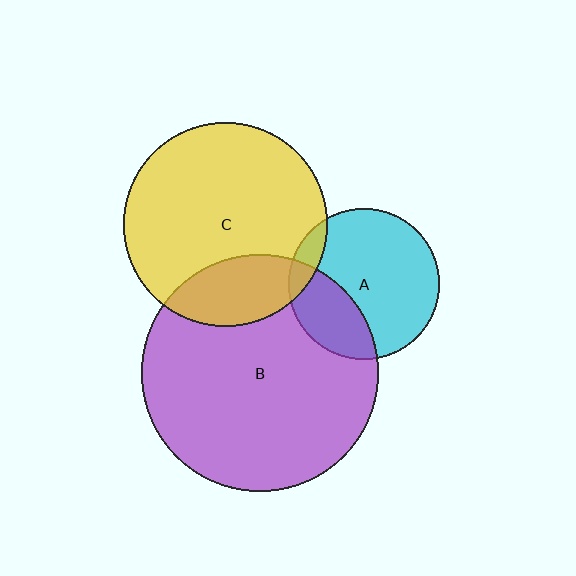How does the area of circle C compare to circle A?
Approximately 1.8 times.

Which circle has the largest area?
Circle B (purple).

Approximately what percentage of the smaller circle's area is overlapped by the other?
Approximately 10%.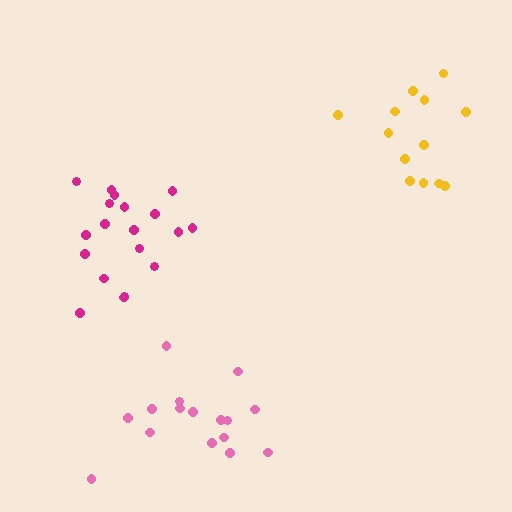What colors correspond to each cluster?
The clusters are colored: pink, yellow, magenta.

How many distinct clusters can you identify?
There are 3 distinct clusters.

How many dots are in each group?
Group 1: 16 dots, Group 2: 13 dots, Group 3: 19 dots (48 total).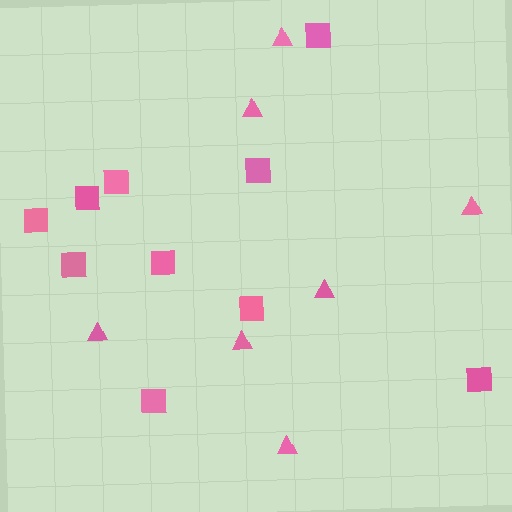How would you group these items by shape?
There are 2 groups: one group of squares (10) and one group of triangles (7).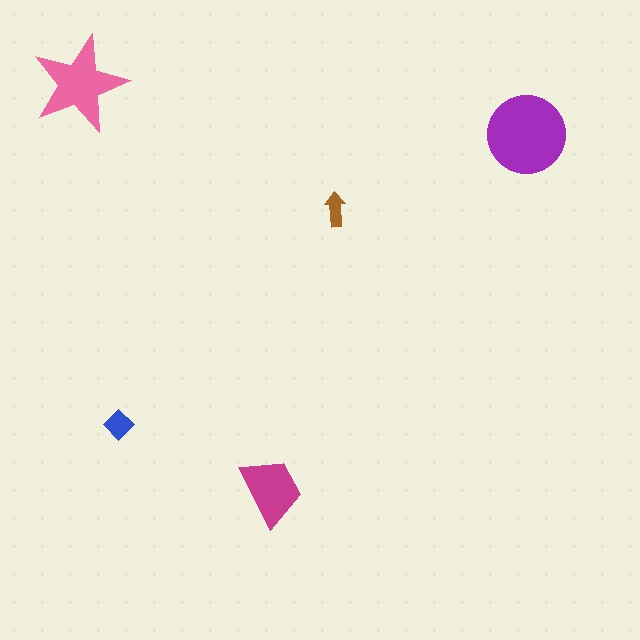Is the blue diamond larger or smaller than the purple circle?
Smaller.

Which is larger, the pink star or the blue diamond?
The pink star.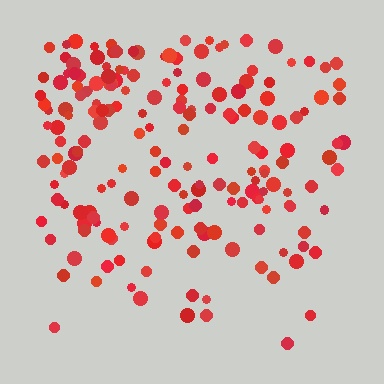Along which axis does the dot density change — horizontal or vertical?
Vertical.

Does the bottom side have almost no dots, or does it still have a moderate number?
Still a moderate number, just noticeably fewer than the top.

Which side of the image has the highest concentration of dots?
The top.